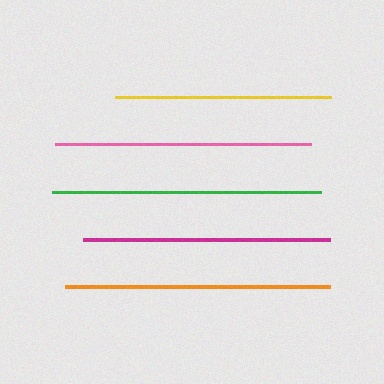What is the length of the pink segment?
The pink segment is approximately 256 pixels long.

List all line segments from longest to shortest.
From longest to shortest: green, orange, pink, magenta, yellow.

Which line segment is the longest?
The green line is the longest at approximately 269 pixels.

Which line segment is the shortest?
The yellow line is the shortest at approximately 217 pixels.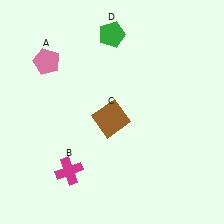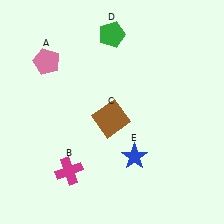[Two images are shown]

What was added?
A blue star (E) was added in Image 2.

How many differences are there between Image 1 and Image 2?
There is 1 difference between the two images.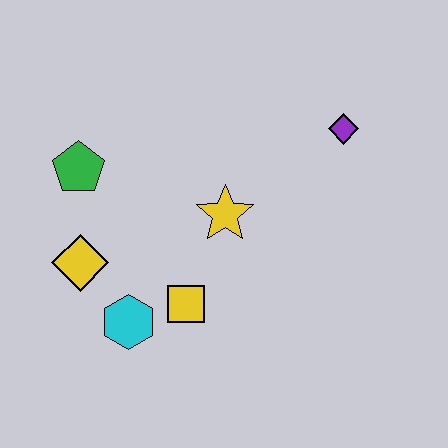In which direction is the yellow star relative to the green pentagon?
The yellow star is to the right of the green pentagon.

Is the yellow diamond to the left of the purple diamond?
Yes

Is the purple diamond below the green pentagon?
No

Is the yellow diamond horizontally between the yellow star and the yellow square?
No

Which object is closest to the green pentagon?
The yellow diamond is closest to the green pentagon.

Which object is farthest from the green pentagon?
The purple diamond is farthest from the green pentagon.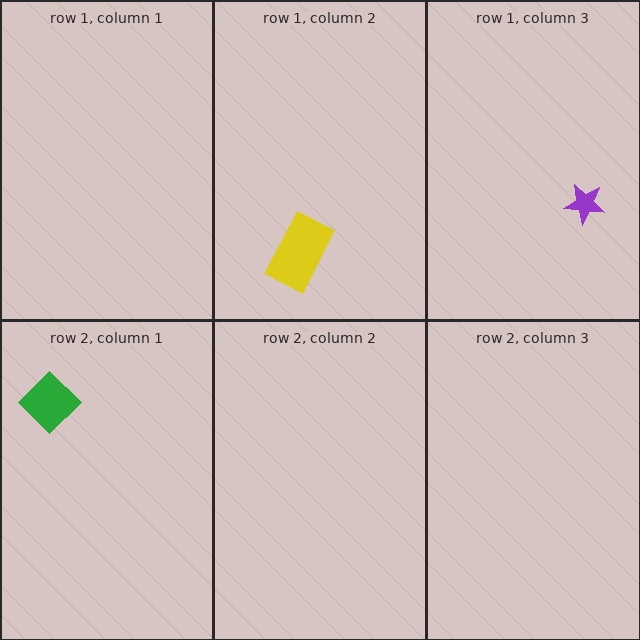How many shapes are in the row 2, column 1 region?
1.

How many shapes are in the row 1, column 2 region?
1.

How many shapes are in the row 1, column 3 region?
1.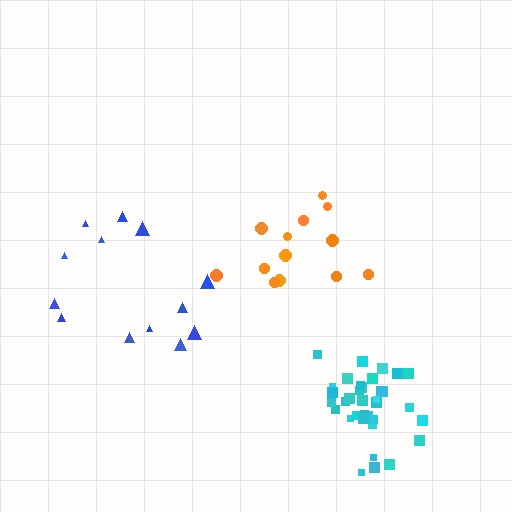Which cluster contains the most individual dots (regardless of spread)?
Cyan (35).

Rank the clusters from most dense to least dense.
cyan, orange, blue.